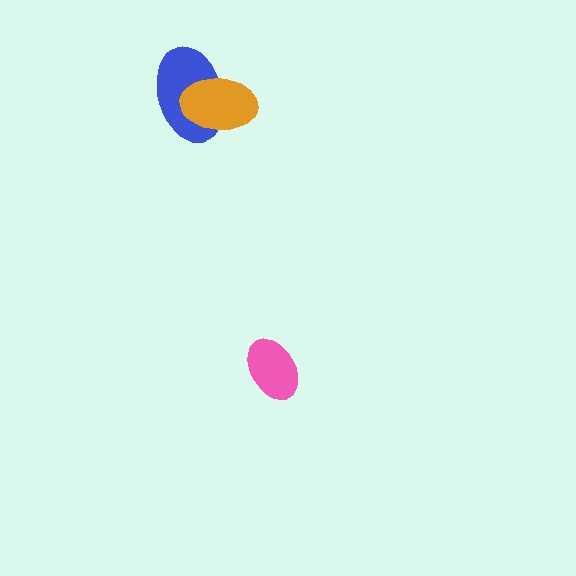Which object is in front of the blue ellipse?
The orange ellipse is in front of the blue ellipse.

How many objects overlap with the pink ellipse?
0 objects overlap with the pink ellipse.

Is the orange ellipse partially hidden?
No, no other shape covers it.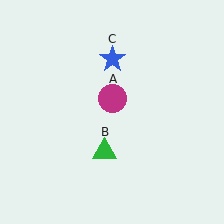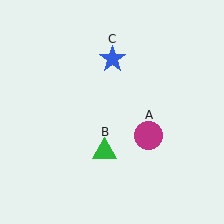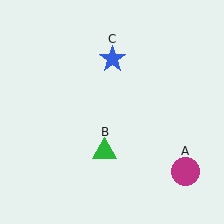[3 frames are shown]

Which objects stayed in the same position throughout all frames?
Green triangle (object B) and blue star (object C) remained stationary.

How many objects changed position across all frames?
1 object changed position: magenta circle (object A).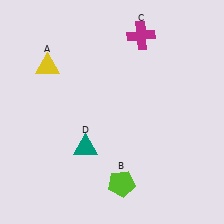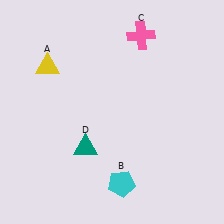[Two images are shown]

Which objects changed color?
B changed from lime to cyan. C changed from magenta to pink.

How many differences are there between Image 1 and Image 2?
There are 2 differences between the two images.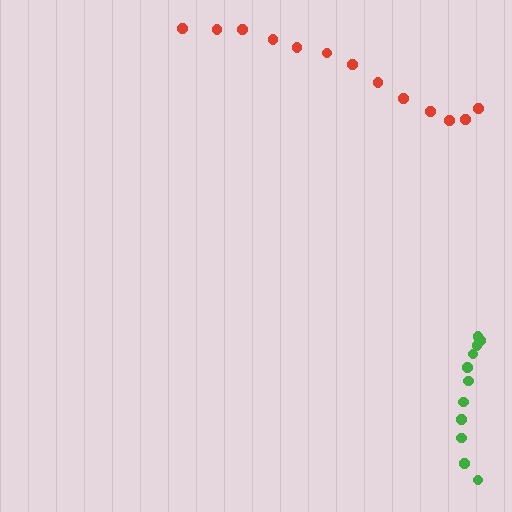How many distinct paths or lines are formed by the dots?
There are 2 distinct paths.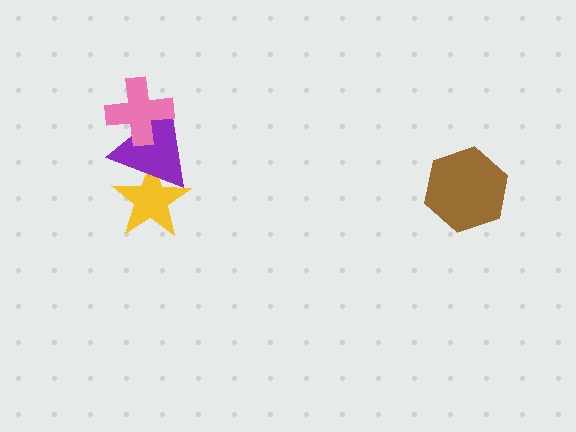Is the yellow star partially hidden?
Yes, it is partially covered by another shape.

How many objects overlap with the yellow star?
1 object overlaps with the yellow star.